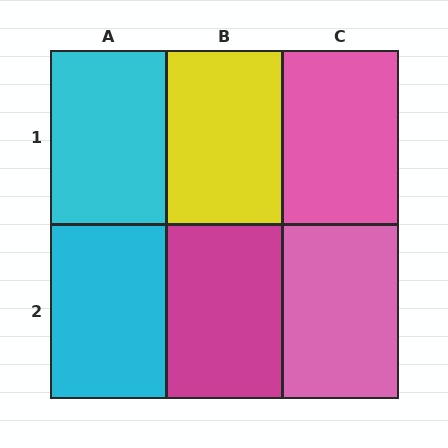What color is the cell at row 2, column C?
Pink.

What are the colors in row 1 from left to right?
Cyan, yellow, pink.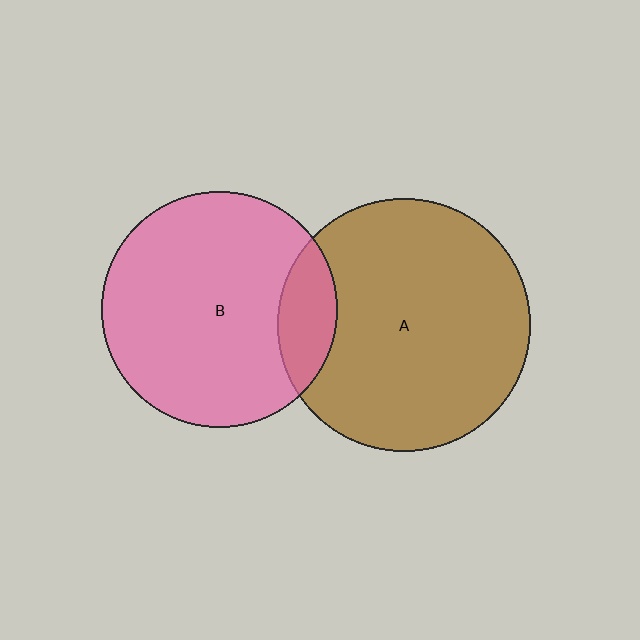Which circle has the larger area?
Circle A (brown).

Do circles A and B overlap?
Yes.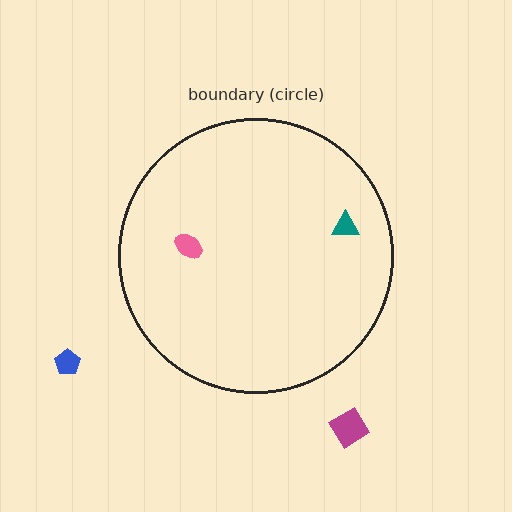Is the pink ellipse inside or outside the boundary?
Inside.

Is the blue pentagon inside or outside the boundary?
Outside.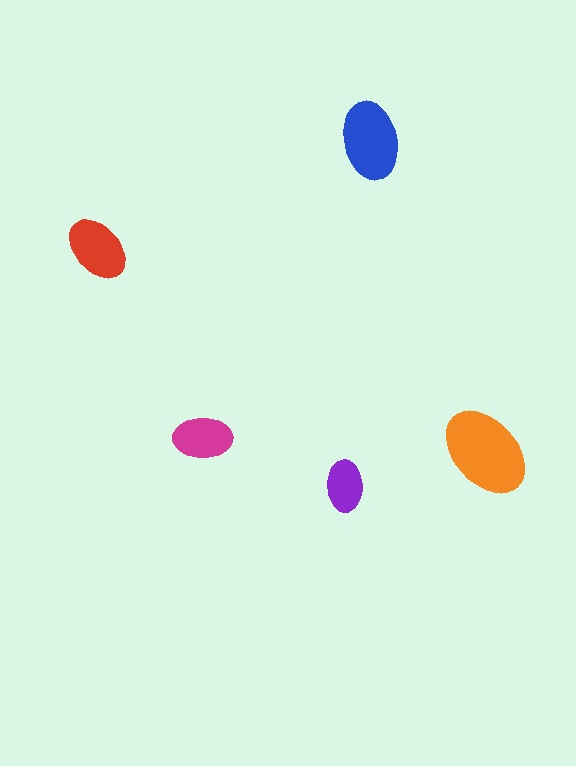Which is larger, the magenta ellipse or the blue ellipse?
The blue one.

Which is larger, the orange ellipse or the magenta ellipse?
The orange one.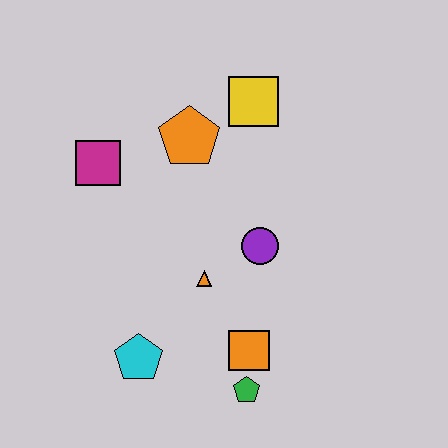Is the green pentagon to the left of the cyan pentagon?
No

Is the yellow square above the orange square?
Yes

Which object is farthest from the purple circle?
The magenta square is farthest from the purple circle.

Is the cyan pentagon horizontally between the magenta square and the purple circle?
Yes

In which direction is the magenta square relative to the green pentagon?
The magenta square is above the green pentagon.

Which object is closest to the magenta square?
The orange pentagon is closest to the magenta square.